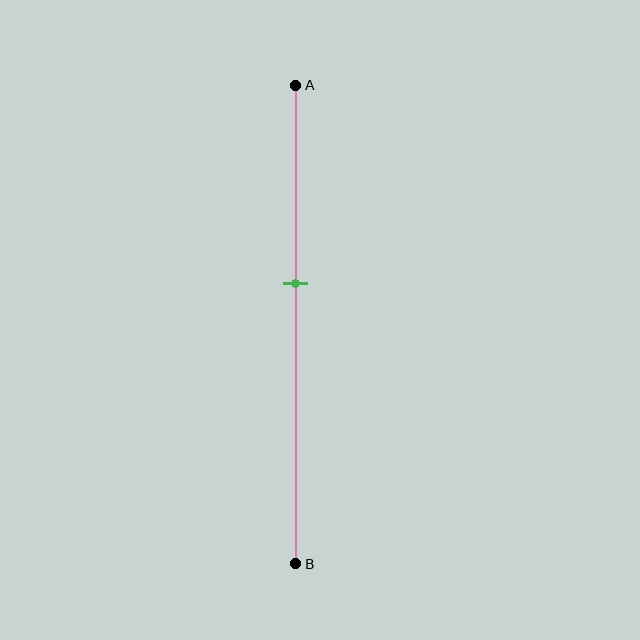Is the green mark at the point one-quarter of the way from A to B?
No, the mark is at about 40% from A, not at the 25% one-quarter point.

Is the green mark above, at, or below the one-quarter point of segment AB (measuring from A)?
The green mark is below the one-quarter point of segment AB.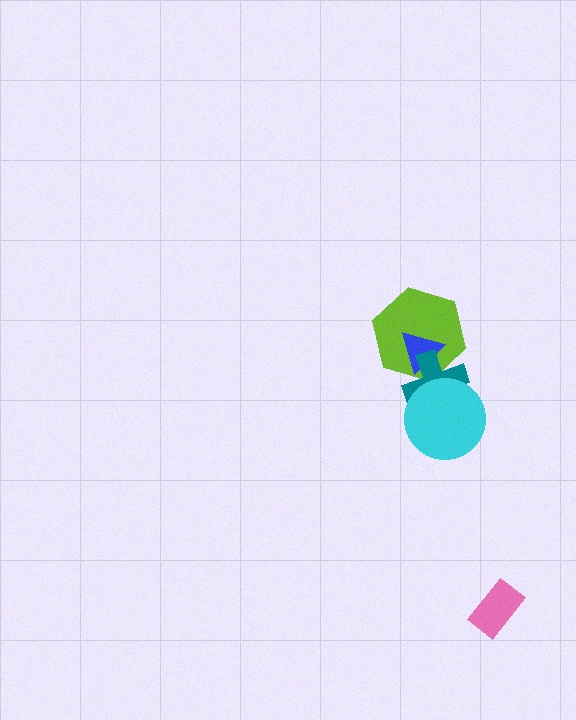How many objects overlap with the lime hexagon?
2 objects overlap with the lime hexagon.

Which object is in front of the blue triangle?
The teal cross is in front of the blue triangle.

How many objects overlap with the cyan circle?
1 object overlaps with the cyan circle.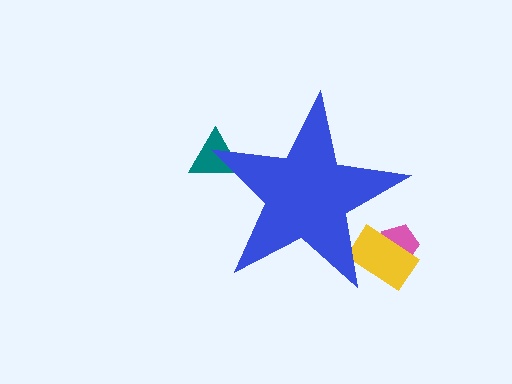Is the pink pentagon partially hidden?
Yes, the pink pentagon is partially hidden behind the blue star.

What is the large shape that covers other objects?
A blue star.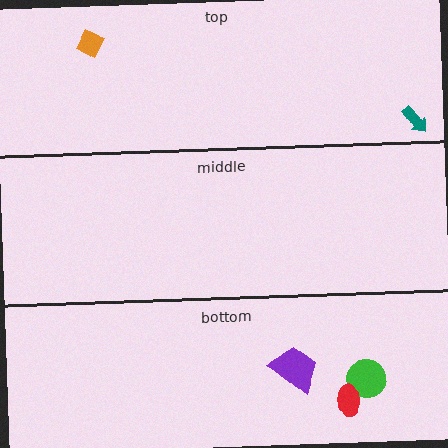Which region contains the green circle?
The bottom region.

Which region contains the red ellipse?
The bottom region.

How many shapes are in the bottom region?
3.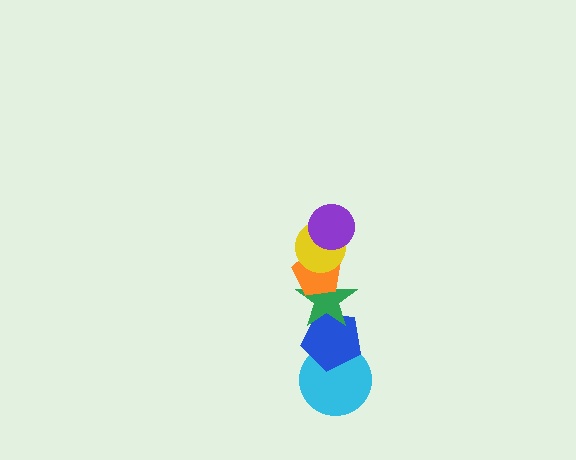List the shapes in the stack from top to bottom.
From top to bottom: the purple circle, the yellow circle, the orange pentagon, the green star, the blue pentagon, the cyan circle.